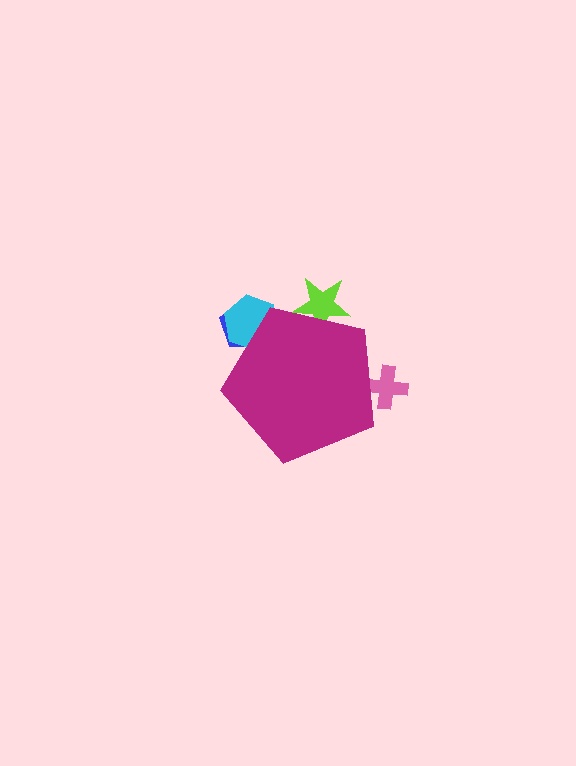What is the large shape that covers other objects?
A magenta pentagon.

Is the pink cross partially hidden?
Yes, the pink cross is partially hidden behind the magenta pentagon.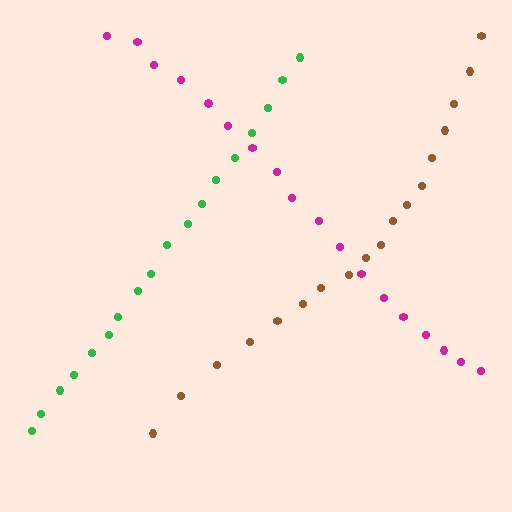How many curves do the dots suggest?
There are 3 distinct paths.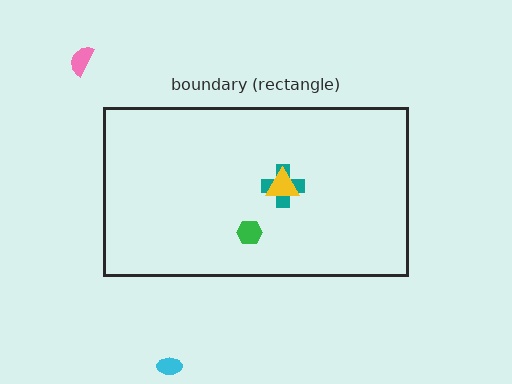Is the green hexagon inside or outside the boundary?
Inside.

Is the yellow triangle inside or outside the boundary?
Inside.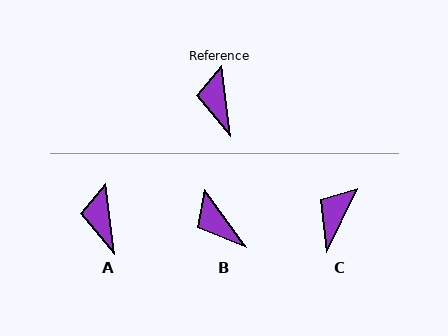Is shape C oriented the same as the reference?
No, it is off by about 33 degrees.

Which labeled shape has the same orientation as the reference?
A.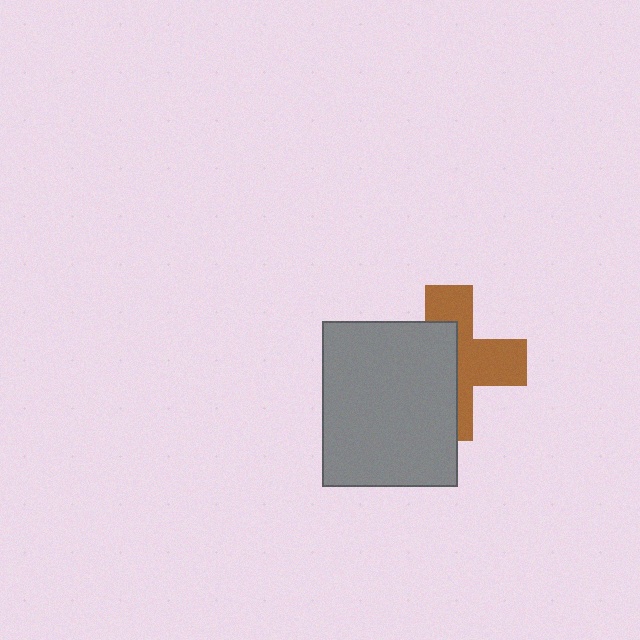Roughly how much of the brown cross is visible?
About half of it is visible (roughly 49%).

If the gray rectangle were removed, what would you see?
You would see the complete brown cross.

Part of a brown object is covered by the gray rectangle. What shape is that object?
It is a cross.